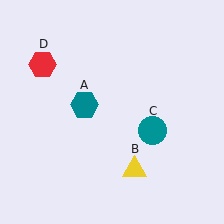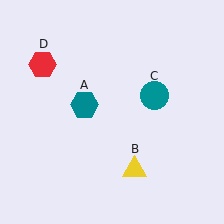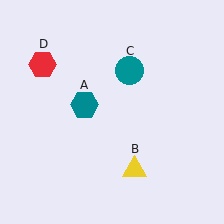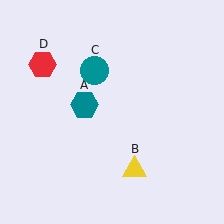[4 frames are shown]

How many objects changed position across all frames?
1 object changed position: teal circle (object C).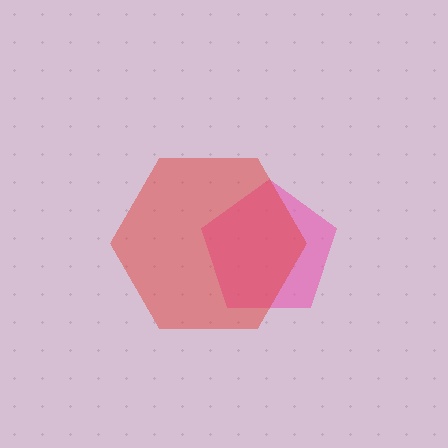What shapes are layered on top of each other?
The layered shapes are: a pink pentagon, a red hexagon.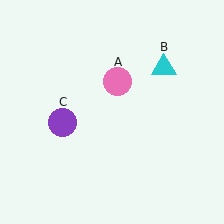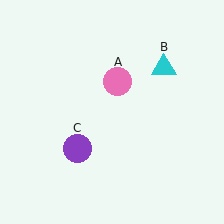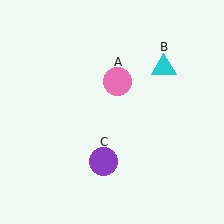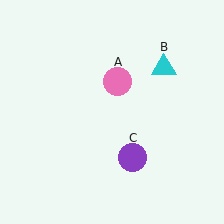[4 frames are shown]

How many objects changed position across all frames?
1 object changed position: purple circle (object C).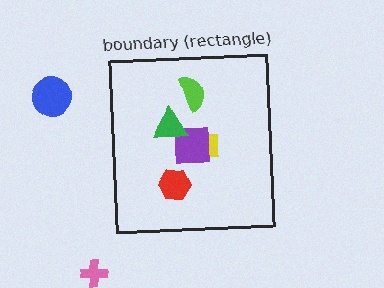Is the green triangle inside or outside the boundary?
Inside.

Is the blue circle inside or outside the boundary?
Outside.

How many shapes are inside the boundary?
5 inside, 2 outside.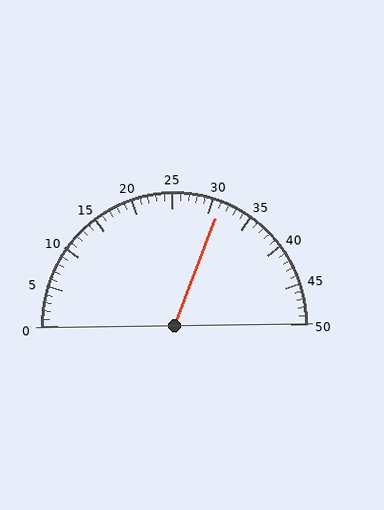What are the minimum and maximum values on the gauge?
The gauge ranges from 0 to 50.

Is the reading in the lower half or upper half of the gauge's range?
The reading is in the upper half of the range (0 to 50).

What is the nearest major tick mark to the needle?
The nearest major tick mark is 30.